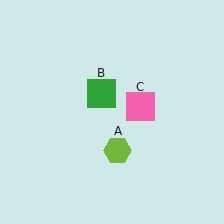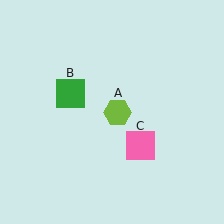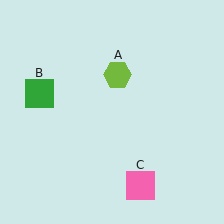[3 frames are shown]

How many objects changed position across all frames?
3 objects changed position: lime hexagon (object A), green square (object B), pink square (object C).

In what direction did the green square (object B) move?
The green square (object B) moved left.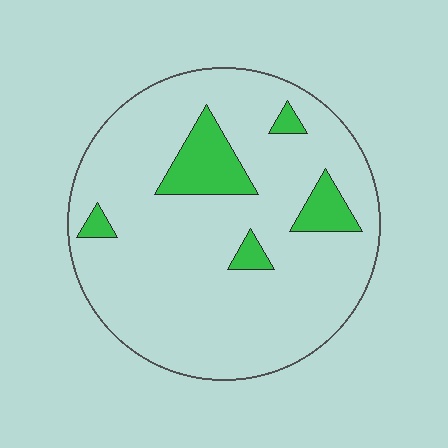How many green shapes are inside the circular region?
5.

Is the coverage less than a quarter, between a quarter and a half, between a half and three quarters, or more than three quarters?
Less than a quarter.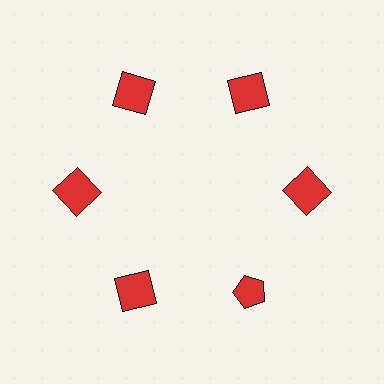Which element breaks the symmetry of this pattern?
The red pentagon at roughly the 5 o'clock position breaks the symmetry. All other shapes are red squares.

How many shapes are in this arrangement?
There are 6 shapes arranged in a ring pattern.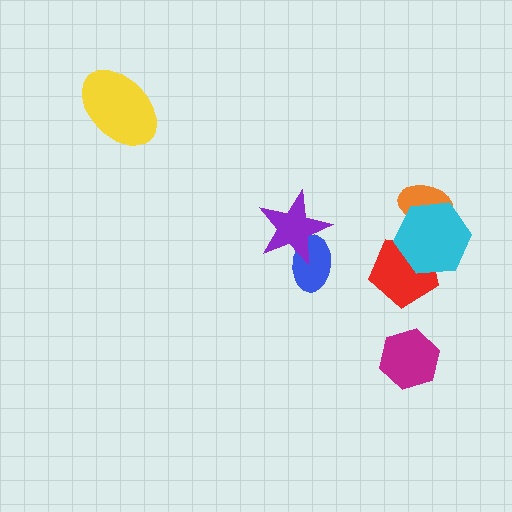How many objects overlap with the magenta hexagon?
0 objects overlap with the magenta hexagon.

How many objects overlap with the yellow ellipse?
0 objects overlap with the yellow ellipse.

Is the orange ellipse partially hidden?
Yes, it is partially covered by another shape.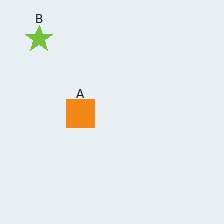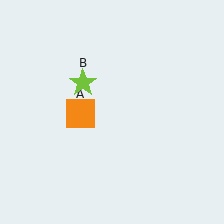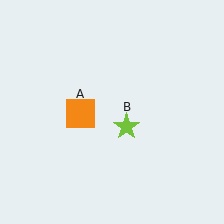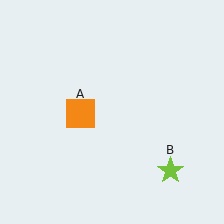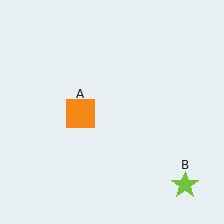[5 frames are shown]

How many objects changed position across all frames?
1 object changed position: lime star (object B).